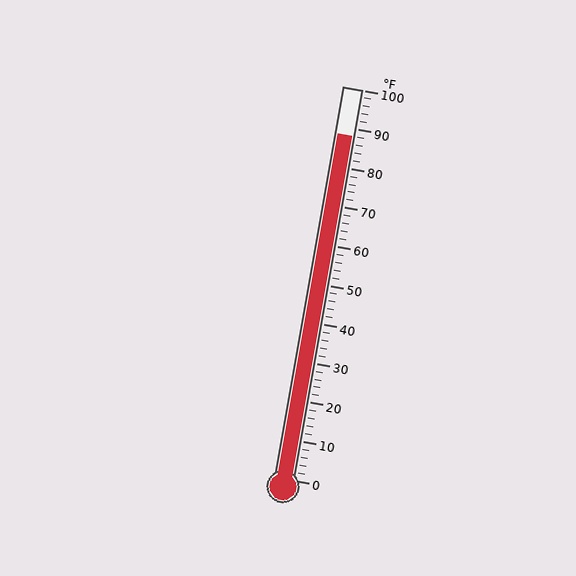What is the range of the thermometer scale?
The thermometer scale ranges from 0°F to 100°F.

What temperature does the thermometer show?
The thermometer shows approximately 88°F.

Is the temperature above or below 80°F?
The temperature is above 80°F.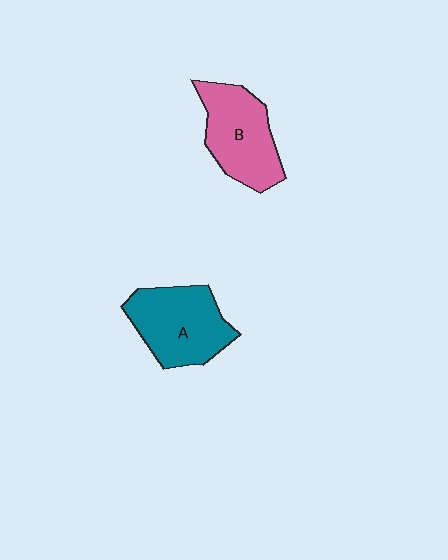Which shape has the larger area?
Shape A (teal).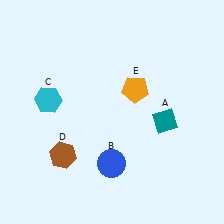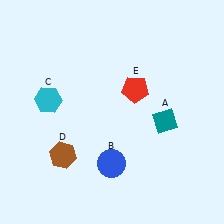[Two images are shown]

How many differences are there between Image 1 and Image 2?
There is 1 difference between the two images.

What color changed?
The pentagon (E) changed from orange in Image 1 to red in Image 2.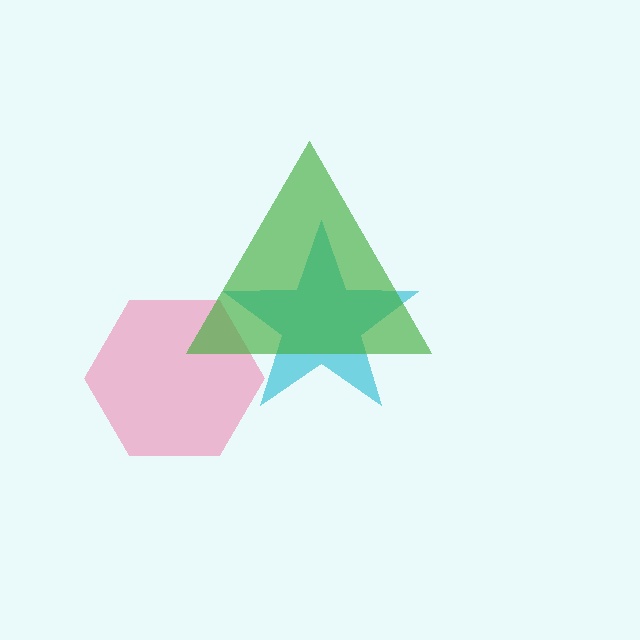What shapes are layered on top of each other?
The layered shapes are: a pink hexagon, a cyan star, a green triangle.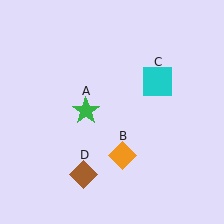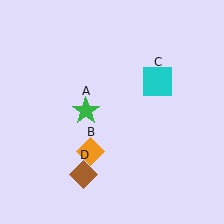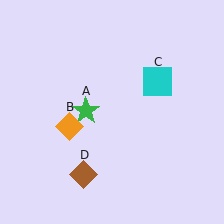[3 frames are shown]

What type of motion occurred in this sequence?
The orange diamond (object B) rotated clockwise around the center of the scene.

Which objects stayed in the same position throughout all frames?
Green star (object A) and cyan square (object C) and brown diamond (object D) remained stationary.